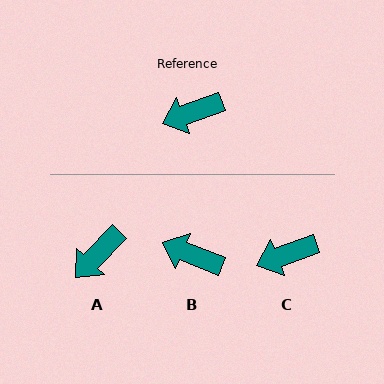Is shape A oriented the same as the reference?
No, it is off by about 26 degrees.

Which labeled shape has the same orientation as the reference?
C.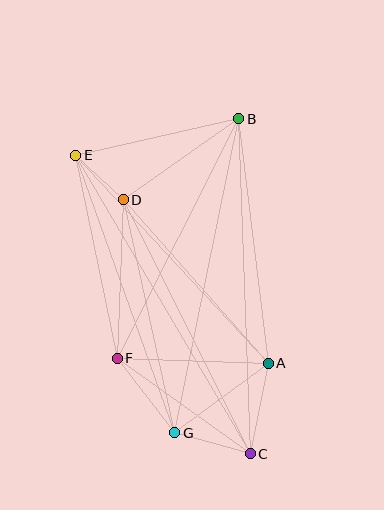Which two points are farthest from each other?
Points C and E are farthest from each other.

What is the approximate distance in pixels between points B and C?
The distance between B and C is approximately 335 pixels.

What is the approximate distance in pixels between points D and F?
The distance between D and F is approximately 159 pixels.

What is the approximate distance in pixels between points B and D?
The distance between B and D is approximately 141 pixels.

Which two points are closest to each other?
Points D and E are closest to each other.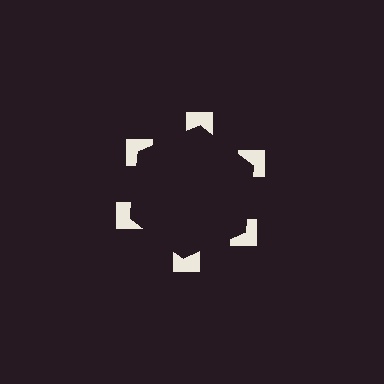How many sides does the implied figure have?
6 sides.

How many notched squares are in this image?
There are 6 — one at each vertex of the illusory hexagon.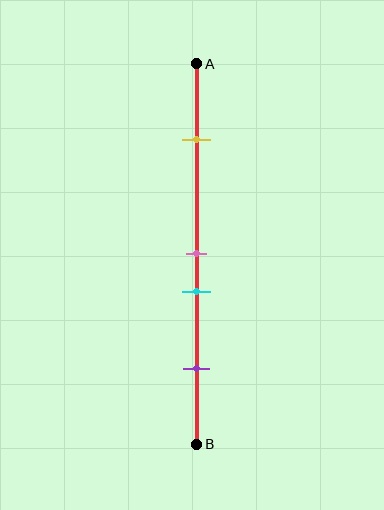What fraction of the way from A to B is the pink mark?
The pink mark is approximately 50% (0.5) of the way from A to B.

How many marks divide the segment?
There are 4 marks dividing the segment.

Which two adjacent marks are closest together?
The pink and cyan marks are the closest adjacent pair.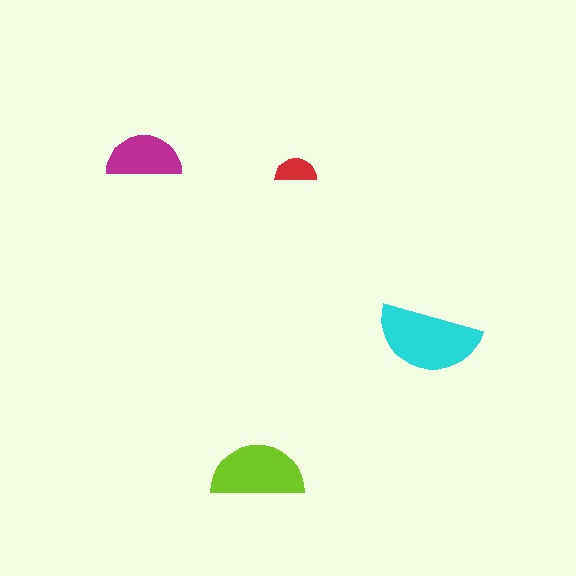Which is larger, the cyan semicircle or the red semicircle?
The cyan one.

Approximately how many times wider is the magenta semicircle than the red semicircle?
About 2 times wider.